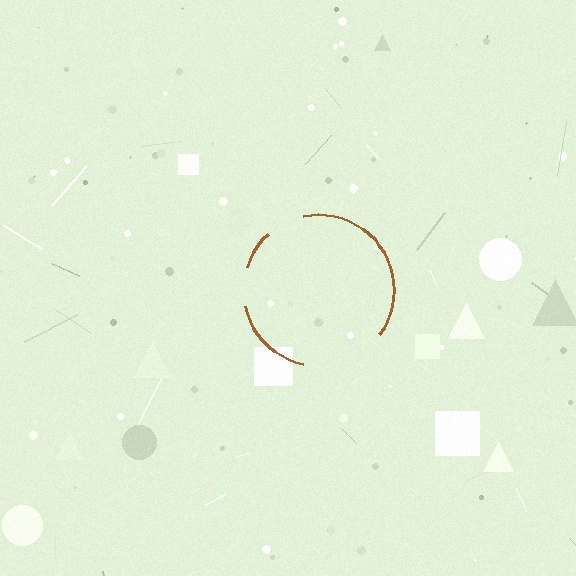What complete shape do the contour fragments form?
The contour fragments form a circle.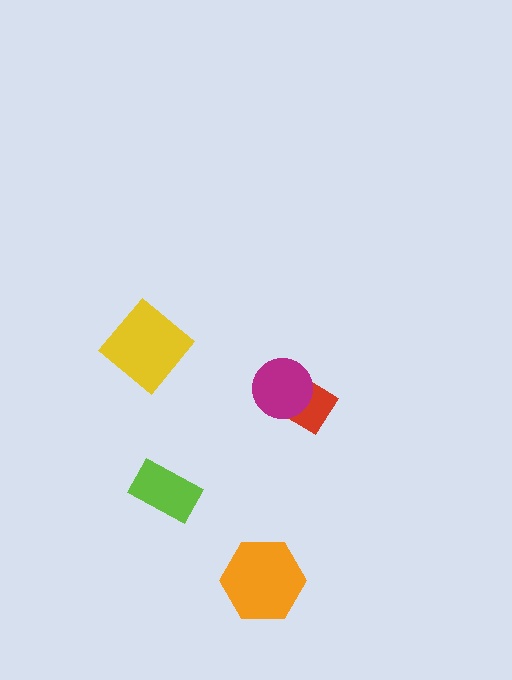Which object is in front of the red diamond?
The magenta circle is in front of the red diamond.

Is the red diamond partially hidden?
Yes, it is partially covered by another shape.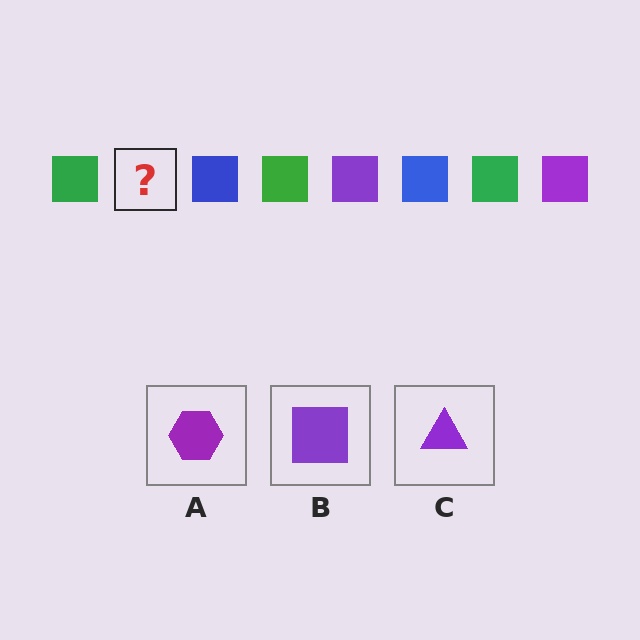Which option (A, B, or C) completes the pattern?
B.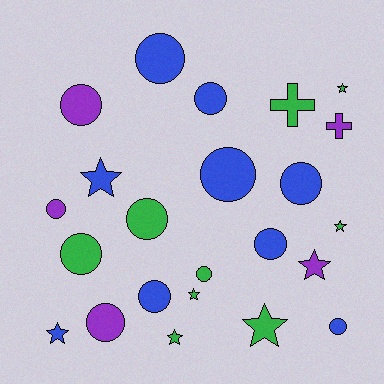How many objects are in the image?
There are 23 objects.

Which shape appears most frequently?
Circle, with 13 objects.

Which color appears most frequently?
Green, with 9 objects.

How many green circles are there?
There are 3 green circles.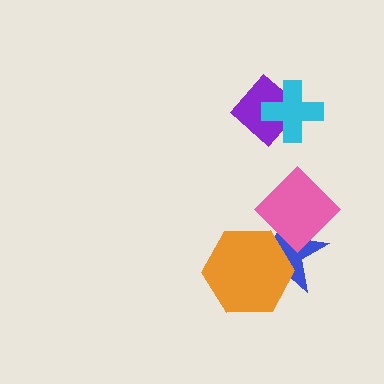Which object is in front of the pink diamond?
The orange hexagon is in front of the pink diamond.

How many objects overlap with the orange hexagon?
2 objects overlap with the orange hexagon.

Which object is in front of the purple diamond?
The cyan cross is in front of the purple diamond.